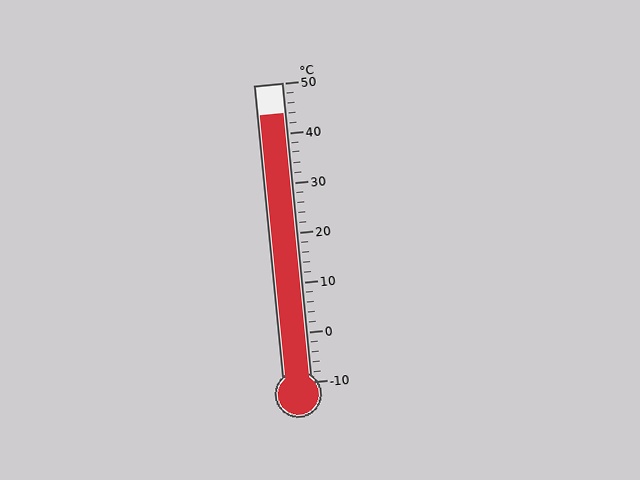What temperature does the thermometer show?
The thermometer shows approximately 44°C.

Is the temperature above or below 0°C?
The temperature is above 0°C.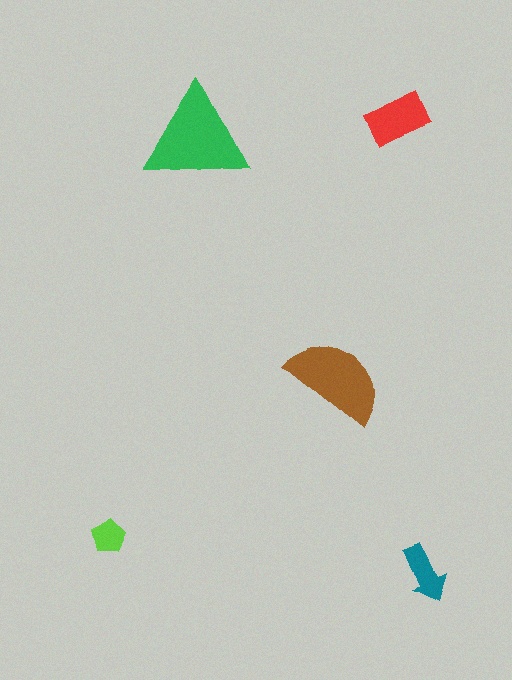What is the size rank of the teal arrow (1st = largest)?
4th.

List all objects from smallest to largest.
The lime pentagon, the teal arrow, the red rectangle, the brown semicircle, the green triangle.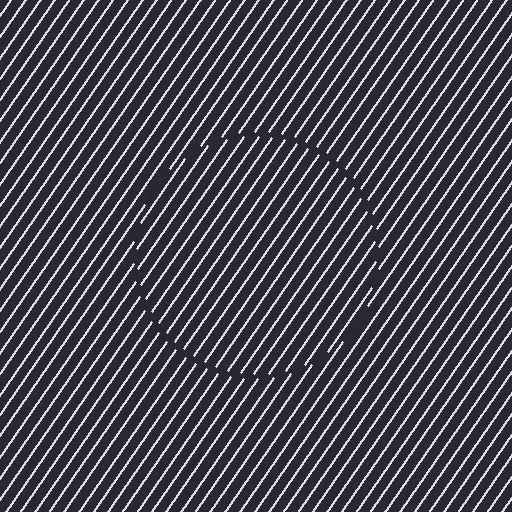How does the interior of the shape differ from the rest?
The interior of the shape contains the same grating, shifted by half a period — the contour is defined by the phase discontinuity where line-ends from the inner and outer gratings abut.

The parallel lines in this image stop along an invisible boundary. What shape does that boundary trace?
An illusory circle. The interior of the shape contains the same grating, shifted by half a period — the contour is defined by the phase discontinuity where line-ends from the inner and outer gratings abut.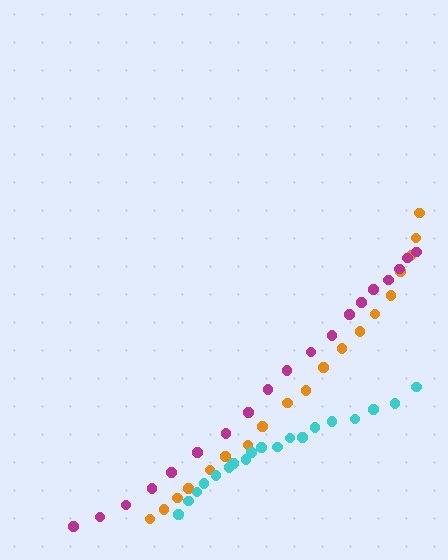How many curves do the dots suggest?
There are 3 distinct paths.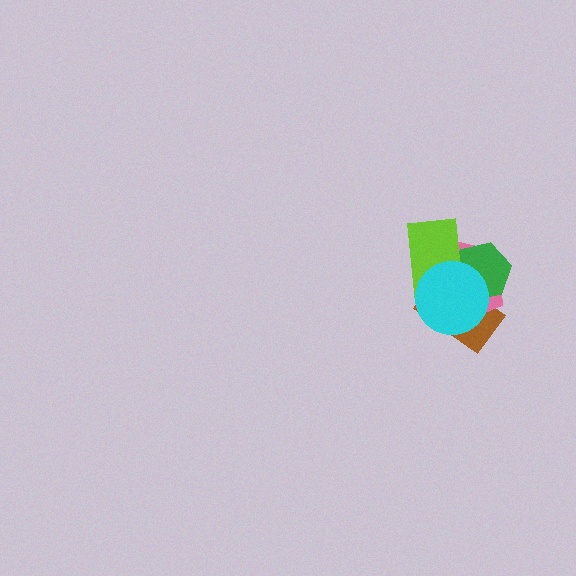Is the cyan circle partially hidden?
No, no other shape covers it.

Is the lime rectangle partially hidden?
Yes, it is partially covered by another shape.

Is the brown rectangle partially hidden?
Yes, it is partially covered by another shape.